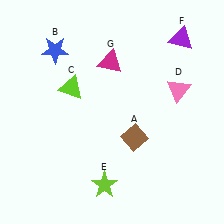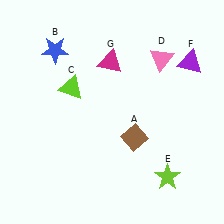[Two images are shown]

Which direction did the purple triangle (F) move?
The purple triangle (F) moved down.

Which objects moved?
The objects that moved are: the pink triangle (D), the lime star (E), the purple triangle (F).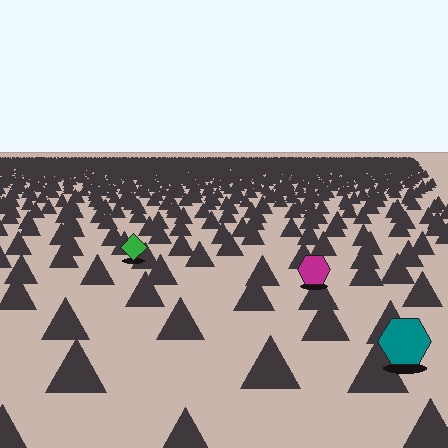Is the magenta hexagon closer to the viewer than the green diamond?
Yes. The magenta hexagon is closer — you can tell from the texture gradient: the ground texture is coarser near it.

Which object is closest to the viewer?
The teal hexagon is closest. The texture marks near it are larger and more spread out.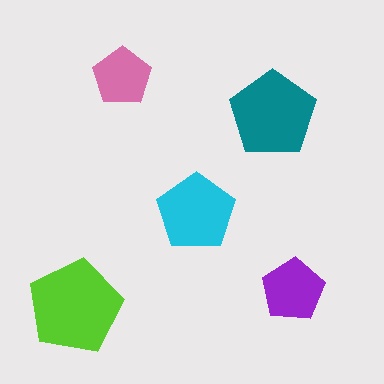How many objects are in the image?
There are 5 objects in the image.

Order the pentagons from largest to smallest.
the lime one, the teal one, the cyan one, the purple one, the pink one.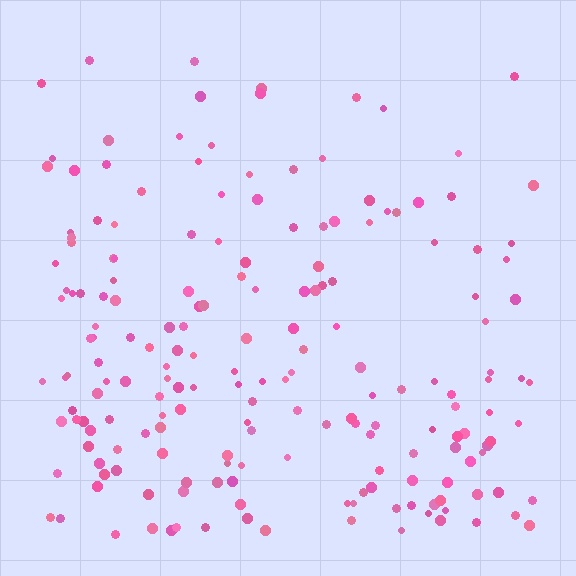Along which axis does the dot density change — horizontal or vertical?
Vertical.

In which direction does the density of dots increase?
From top to bottom, with the bottom side densest.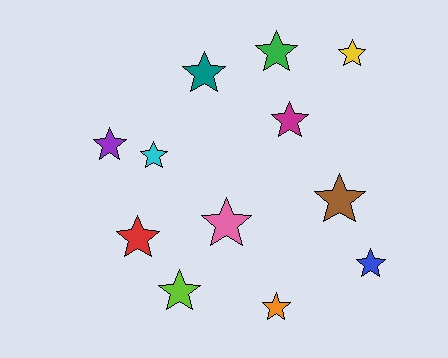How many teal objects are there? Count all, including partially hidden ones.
There is 1 teal object.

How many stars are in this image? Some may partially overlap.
There are 12 stars.